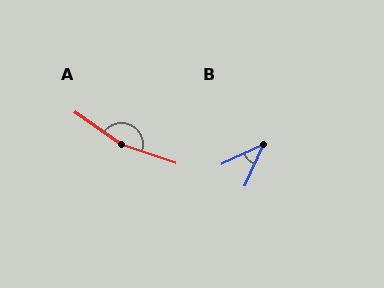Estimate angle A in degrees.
Approximately 164 degrees.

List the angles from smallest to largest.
B (40°), A (164°).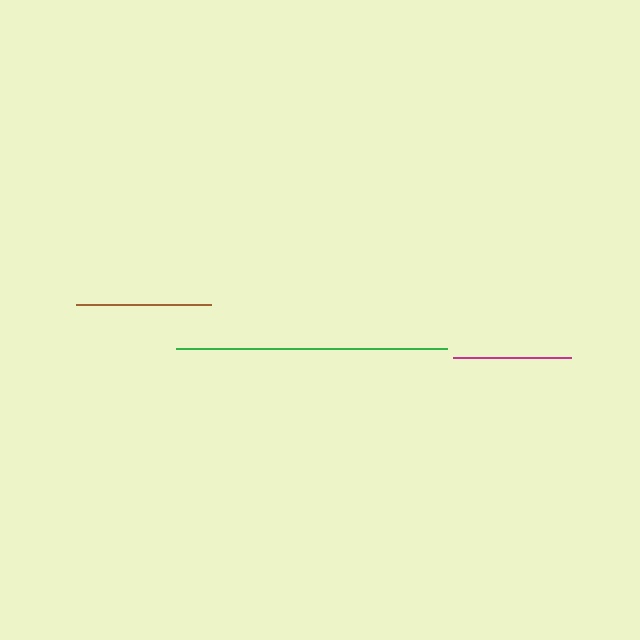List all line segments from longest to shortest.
From longest to shortest: green, brown, magenta.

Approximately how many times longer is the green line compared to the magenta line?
The green line is approximately 2.3 times the length of the magenta line.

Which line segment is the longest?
The green line is the longest at approximately 271 pixels.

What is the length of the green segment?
The green segment is approximately 271 pixels long.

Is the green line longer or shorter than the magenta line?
The green line is longer than the magenta line.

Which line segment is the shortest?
The magenta line is the shortest at approximately 118 pixels.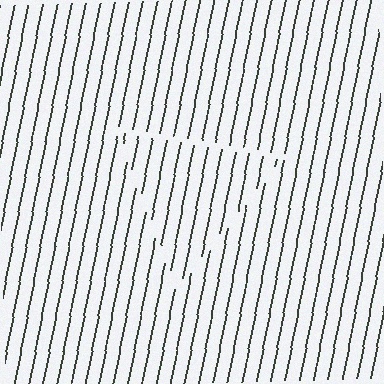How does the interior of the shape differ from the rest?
The interior of the shape contains the same grating, shifted by half a period — the contour is defined by the phase discontinuity where line-ends from the inner and outer gratings abut.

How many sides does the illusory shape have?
3 sides — the line-ends trace a triangle.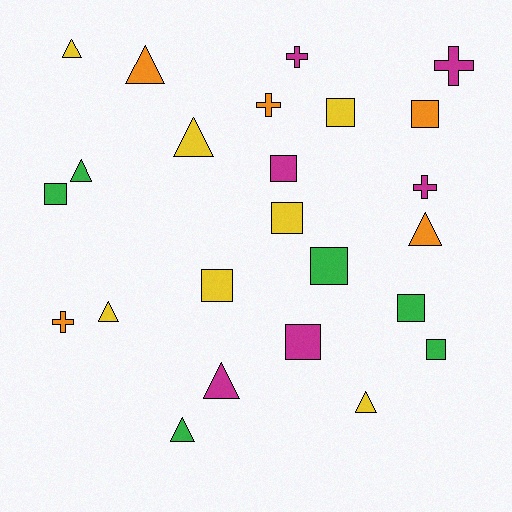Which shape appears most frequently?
Square, with 10 objects.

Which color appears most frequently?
Yellow, with 7 objects.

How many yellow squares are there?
There are 3 yellow squares.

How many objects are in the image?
There are 24 objects.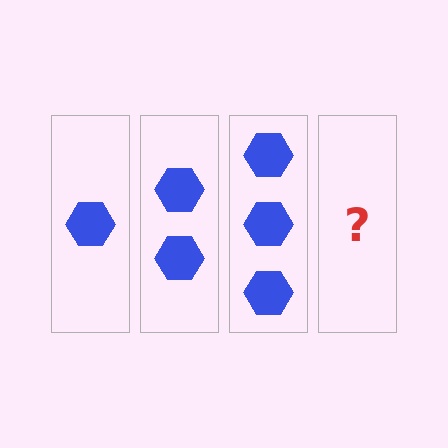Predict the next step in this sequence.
The next step is 4 hexagons.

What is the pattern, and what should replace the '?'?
The pattern is that each step adds one more hexagon. The '?' should be 4 hexagons.